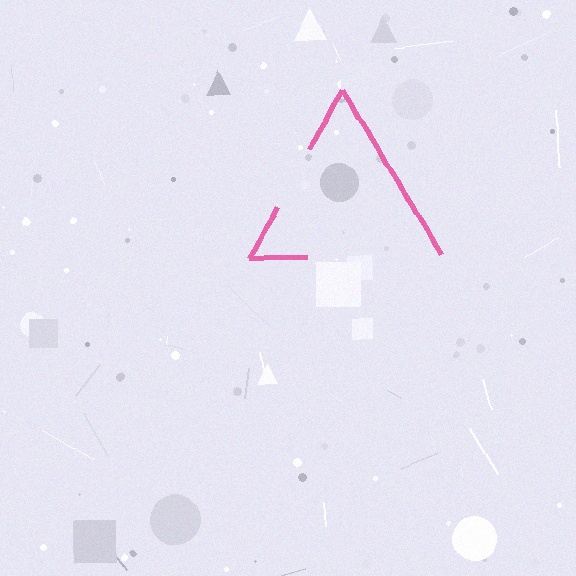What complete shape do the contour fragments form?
The contour fragments form a triangle.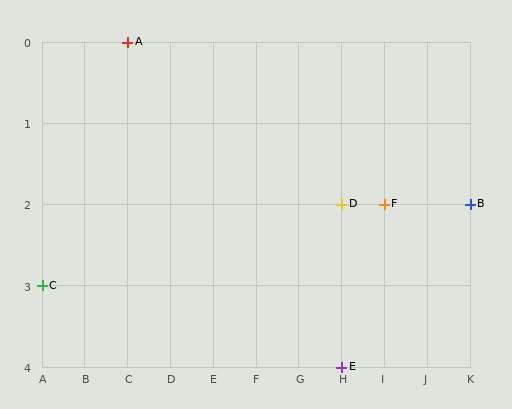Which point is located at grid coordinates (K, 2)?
Point B is at (K, 2).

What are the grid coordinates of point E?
Point E is at grid coordinates (H, 4).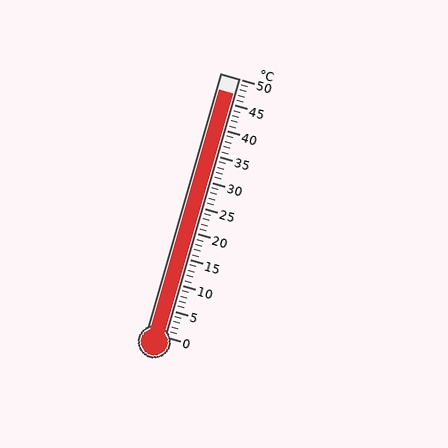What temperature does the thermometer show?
The thermometer shows approximately 47°C.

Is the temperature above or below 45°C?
The temperature is above 45°C.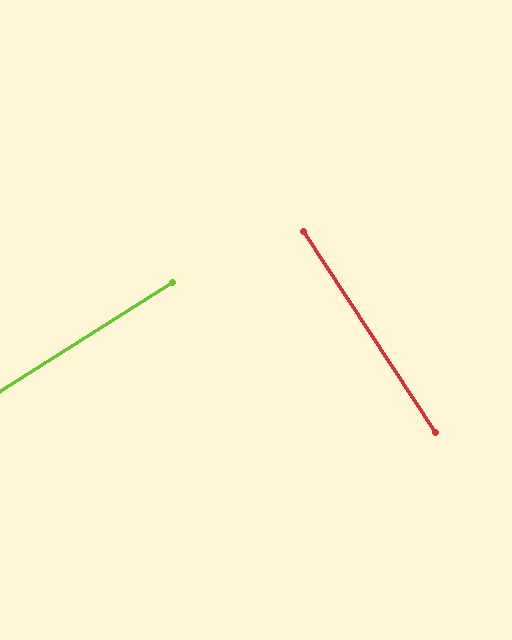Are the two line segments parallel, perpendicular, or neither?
Perpendicular — they meet at approximately 89°.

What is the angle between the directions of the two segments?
Approximately 89 degrees.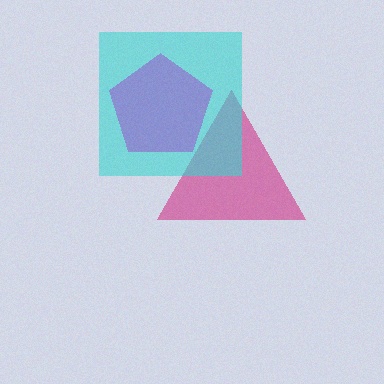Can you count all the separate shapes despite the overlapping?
Yes, there are 3 separate shapes.